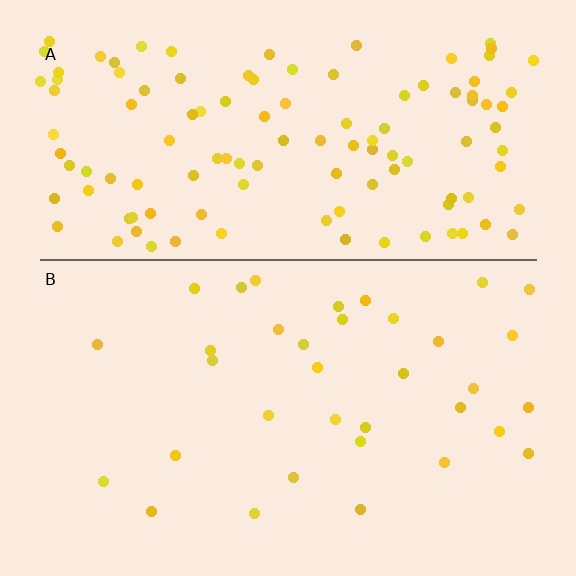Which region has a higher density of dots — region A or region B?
A (the top).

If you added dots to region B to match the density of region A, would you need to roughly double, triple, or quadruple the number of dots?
Approximately triple.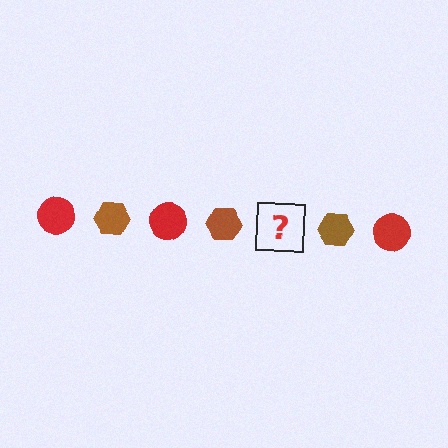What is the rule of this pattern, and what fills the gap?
The rule is that the pattern alternates between red circle and brown hexagon. The gap should be filled with a red circle.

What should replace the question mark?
The question mark should be replaced with a red circle.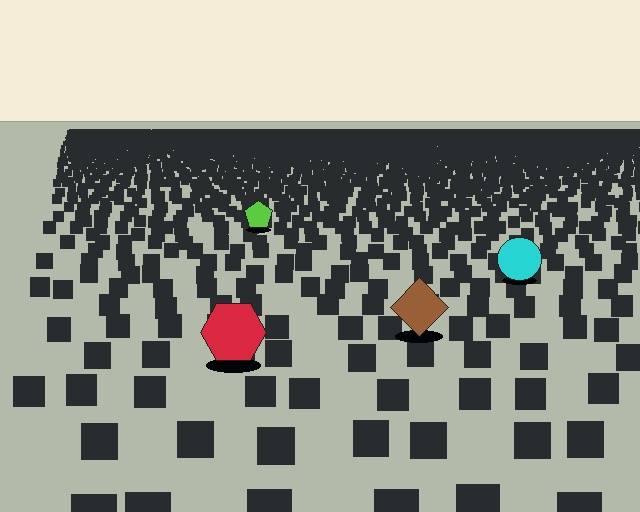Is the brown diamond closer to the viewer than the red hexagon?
No. The red hexagon is closer — you can tell from the texture gradient: the ground texture is coarser near it.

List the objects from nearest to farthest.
From nearest to farthest: the red hexagon, the brown diamond, the cyan circle, the lime pentagon.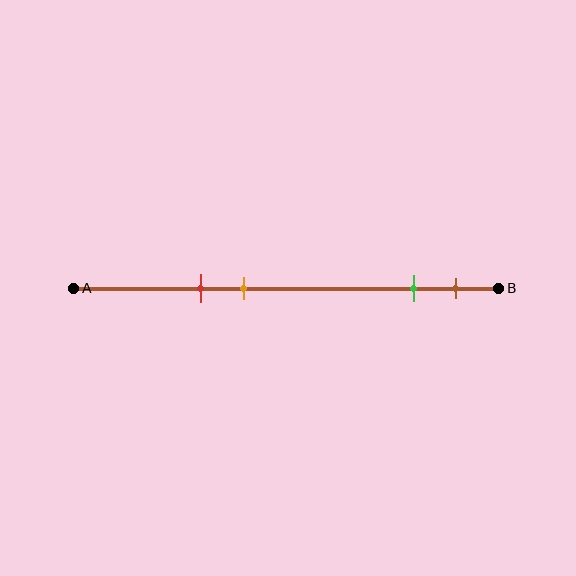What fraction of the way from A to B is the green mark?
The green mark is approximately 80% (0.8) of the way from A to B.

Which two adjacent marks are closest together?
The green and brown marks are the closest adjacent pair.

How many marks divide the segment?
There are 4 marks dividing the segment.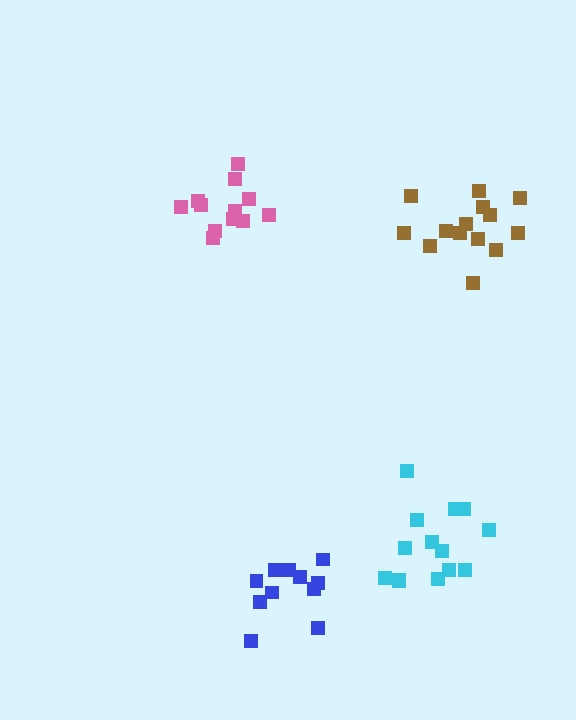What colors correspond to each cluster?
The clusters are colored: cyan, brown, pink, blue.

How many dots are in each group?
Group 1: 14 dots, Group 2: 14 dots, Group 3: 12 dots, Group 4: 11 dots (51 total).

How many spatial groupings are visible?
There are 4 spatial groupings.